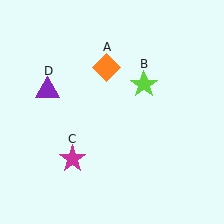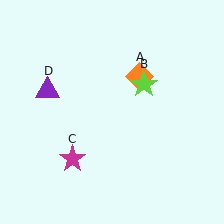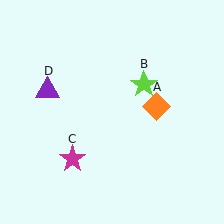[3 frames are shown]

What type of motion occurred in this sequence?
The orange diamond (object A) rotated clockwise around the center of the scene.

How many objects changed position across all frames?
1 object changed position: orange diamond (object A).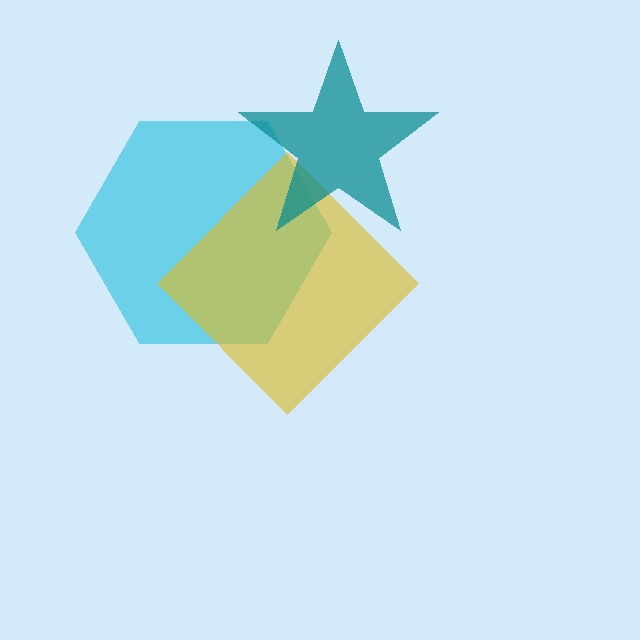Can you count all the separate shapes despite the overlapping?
Yes, there are 3 separate shapes.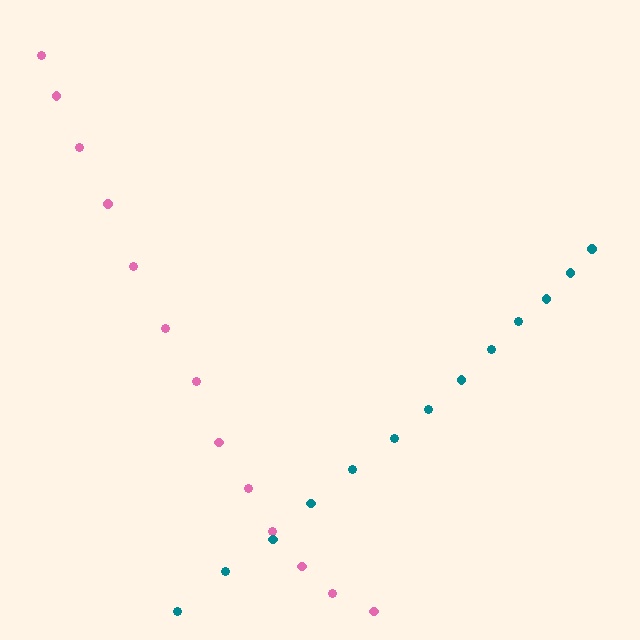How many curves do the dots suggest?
There are 2 distinct paths.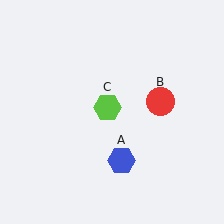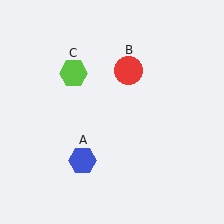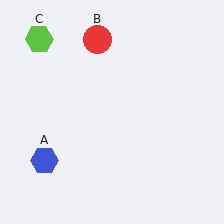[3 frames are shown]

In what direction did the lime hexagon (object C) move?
The lime hexagon (object C) moved up and to the left.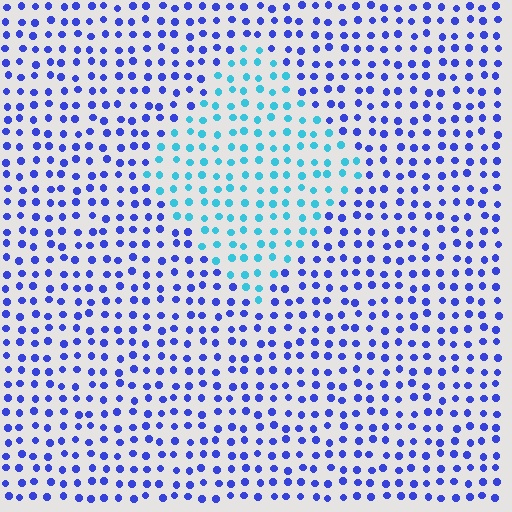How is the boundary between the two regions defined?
The boundary is defined purely by a slight shift in hue (about 48 degrees). Spacing, size, and orientation are identical on both sides.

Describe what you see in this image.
The image is filled with small blue elements in a uniform arrangement. A diamond-shaped region is visible where the elements are tinted to a slightly different hue, forming a subtle color boundary.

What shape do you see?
I see a diamond.